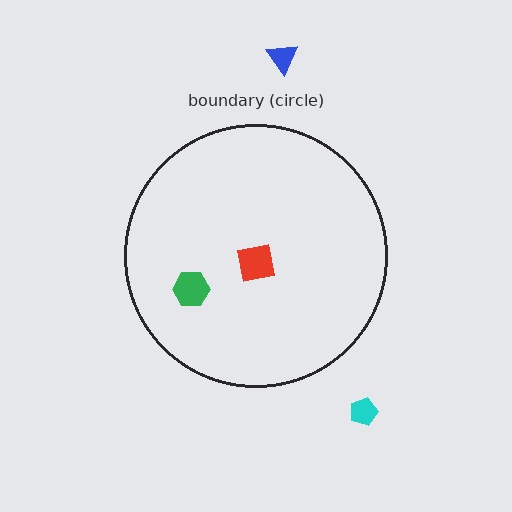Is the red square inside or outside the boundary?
Inside.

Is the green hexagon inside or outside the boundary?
Inside.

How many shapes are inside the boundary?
2 inside, 2 outside.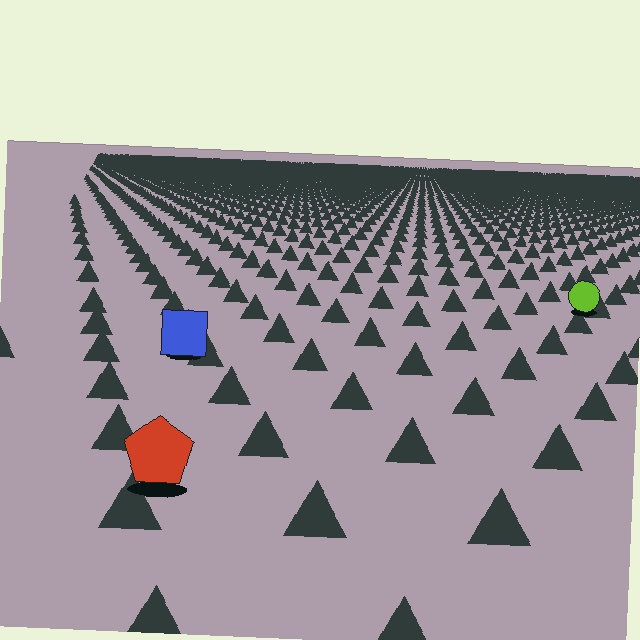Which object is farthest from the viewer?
The lime circle is farthest from the viewer. It appears smaller and the ground texture around it is denser.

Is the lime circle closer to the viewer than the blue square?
No. The blue square is closer — you can tell from the texture gradient: the ground texture is coarser near it.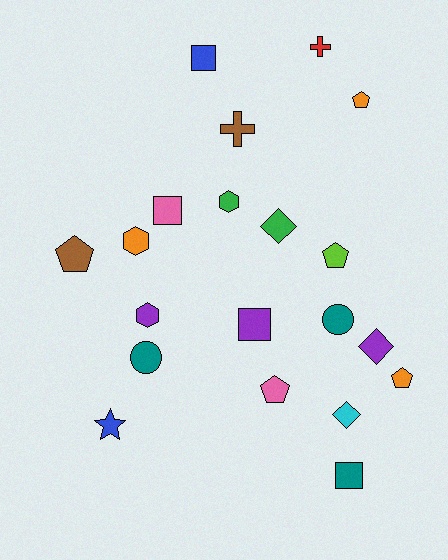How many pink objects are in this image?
There are 2 pink objects.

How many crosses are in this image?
There are 2 crosses.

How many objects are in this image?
There are 20 objects.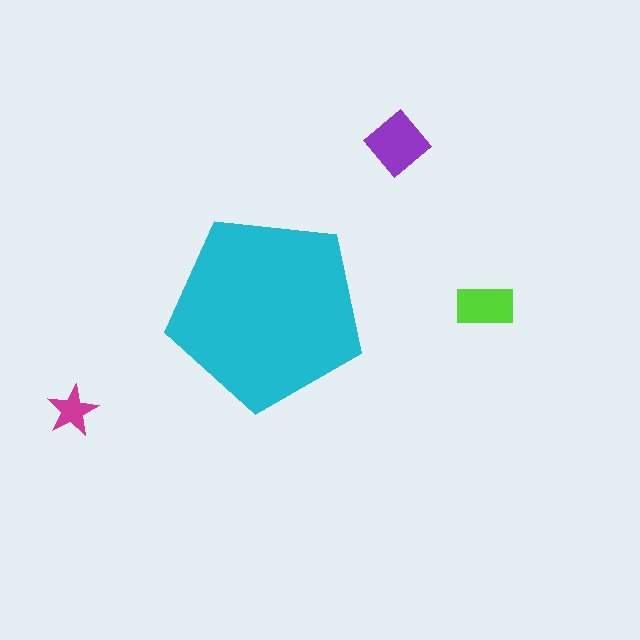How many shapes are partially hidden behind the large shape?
0 shapes are partially hidden.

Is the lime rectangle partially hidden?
No, the lime rectangle is fully visible.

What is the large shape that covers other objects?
A cyan pentagon.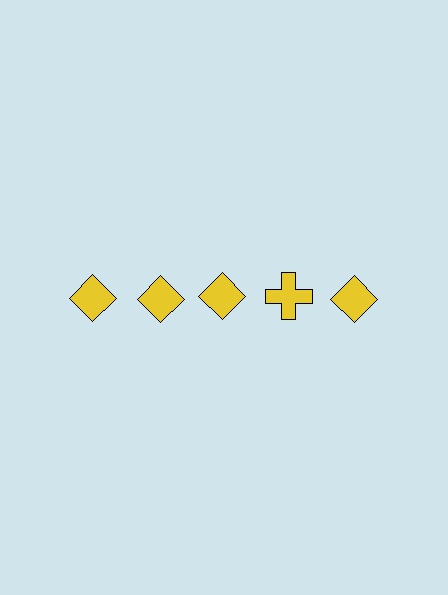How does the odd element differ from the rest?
It has a different shape: cross instead of diamond.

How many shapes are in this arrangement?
There are 5 shapes arranged in a grid pattern.